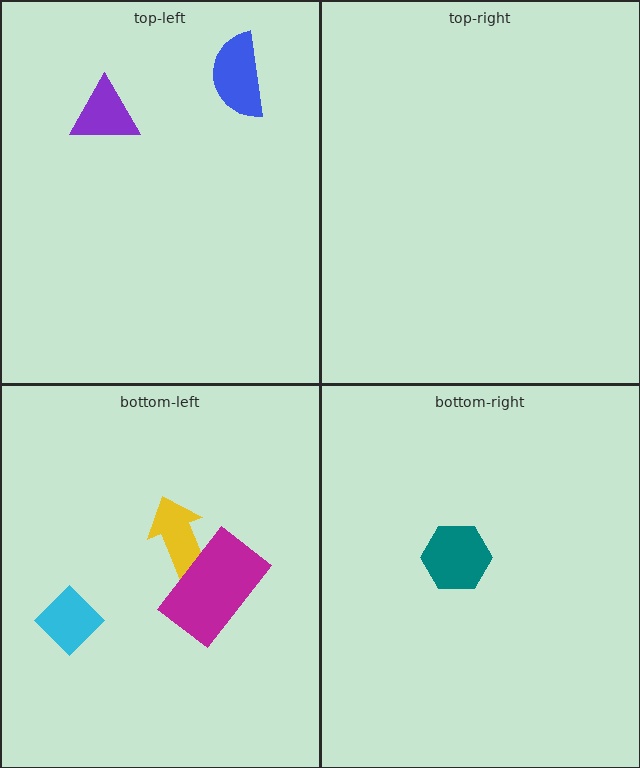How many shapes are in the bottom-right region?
1.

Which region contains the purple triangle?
The top-left region.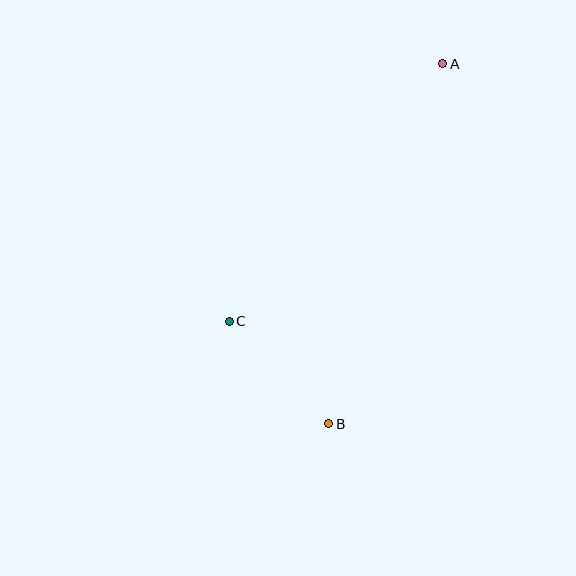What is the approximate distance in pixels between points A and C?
The distance between A and C is approximately 335 pixels.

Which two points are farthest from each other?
Points A and B are farthest from each other.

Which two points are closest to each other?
Points B and C are closest to each other.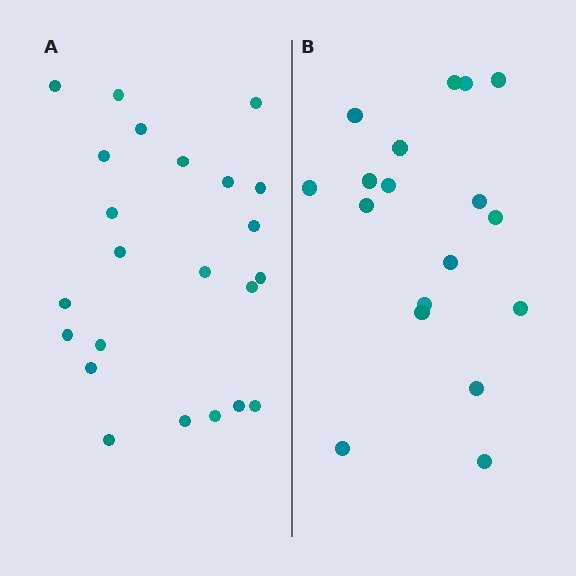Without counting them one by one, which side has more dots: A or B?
Region A (the left region) has more dots.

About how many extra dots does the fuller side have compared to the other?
Region A has about 5 more dots than region B.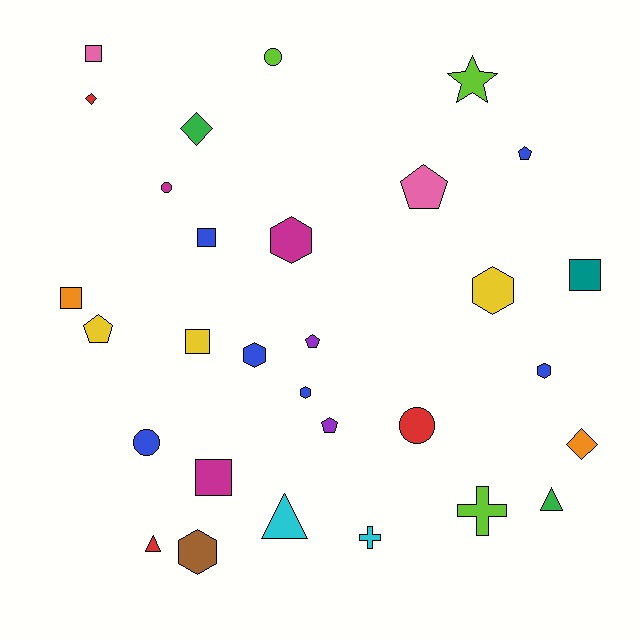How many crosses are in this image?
There are 2 crosses.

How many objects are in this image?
There are 30 objects.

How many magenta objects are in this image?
There are 3 magenta objects.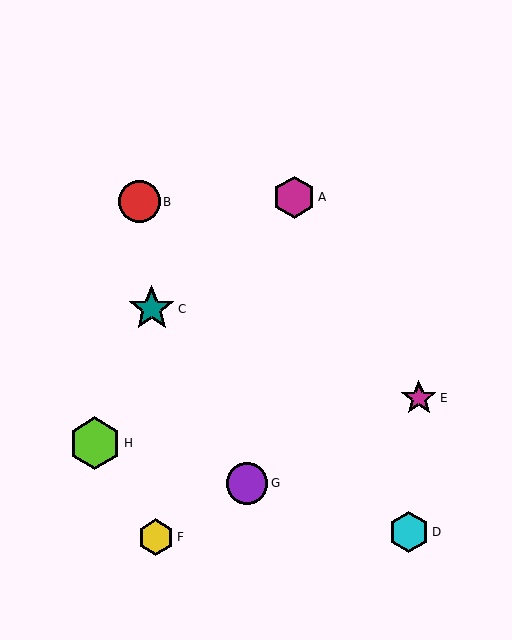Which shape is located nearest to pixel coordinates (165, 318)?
The teal star (labeled C) at (152, 309) is nearest to that location.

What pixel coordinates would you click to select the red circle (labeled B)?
Click at (139, 202) to select the red circle B.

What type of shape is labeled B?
Shape B is a red circle.